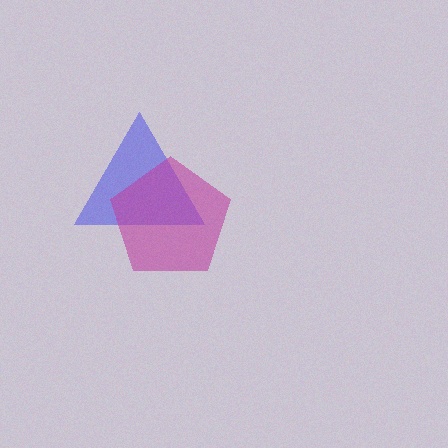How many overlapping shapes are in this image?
There are 2 overlapping shapes in the image.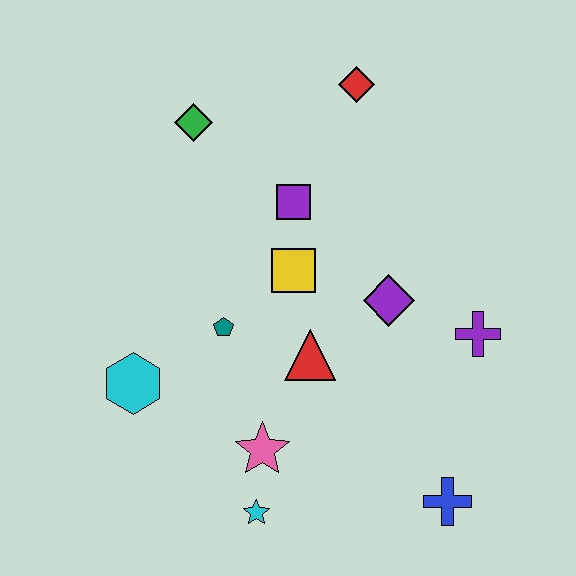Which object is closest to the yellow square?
The purple square is closest to the yellow square.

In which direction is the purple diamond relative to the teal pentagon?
The purple diamond is to the right of the teal pentagon.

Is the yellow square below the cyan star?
No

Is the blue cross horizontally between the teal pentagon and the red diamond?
No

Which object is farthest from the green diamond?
The blue cross is farthest from the green diamond.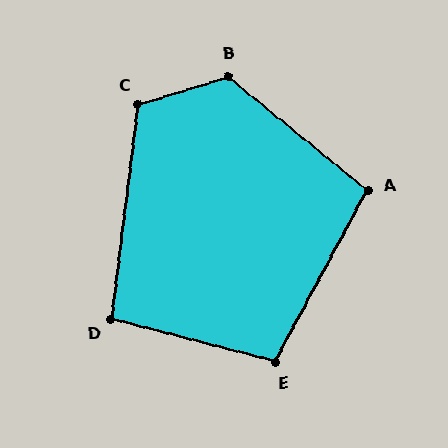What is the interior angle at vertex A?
Approximately 101 degrees (obtuse).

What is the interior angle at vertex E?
Approximately 104 degrees (obtuse).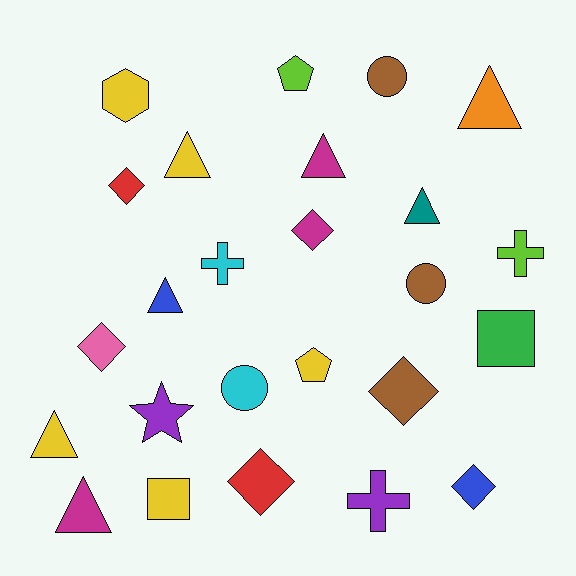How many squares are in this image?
There are 2 squares.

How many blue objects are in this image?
There are 2 blue objects.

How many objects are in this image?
There are 25 objects.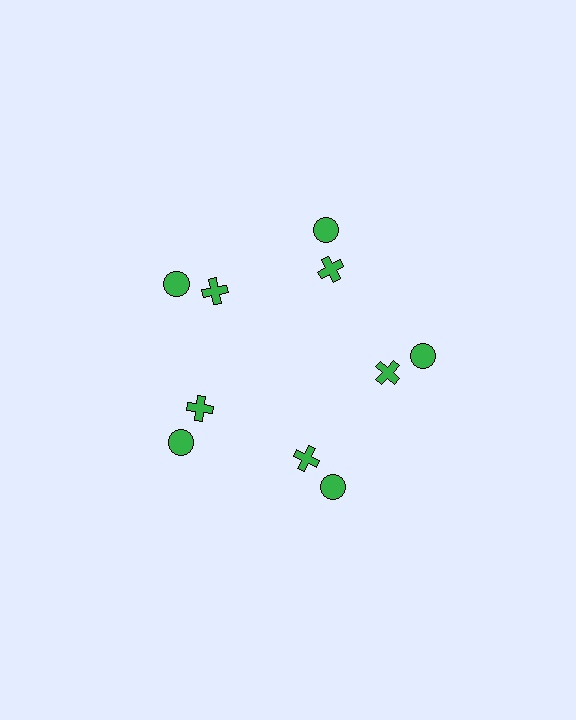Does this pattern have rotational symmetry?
Yes, this pattern has 5-fold rotational symmetry. It looks the same after rotating 72 degrees around the center.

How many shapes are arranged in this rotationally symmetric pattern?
There are 10 shapes, arranged in 5 groups of 2.